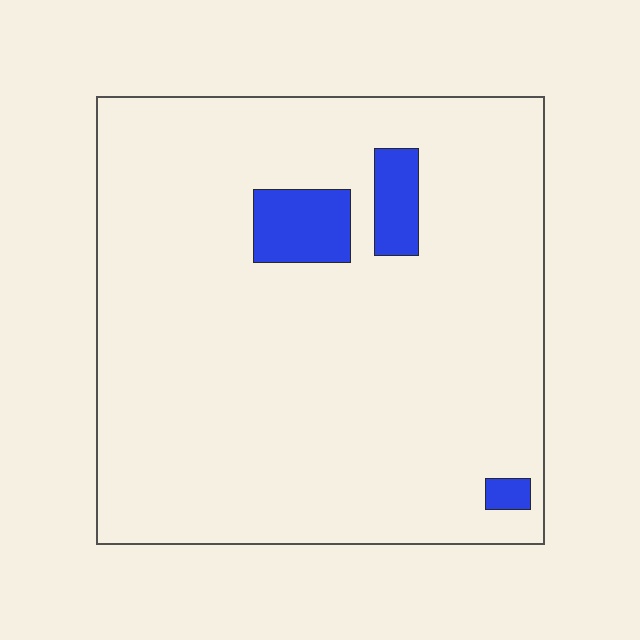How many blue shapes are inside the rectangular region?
3.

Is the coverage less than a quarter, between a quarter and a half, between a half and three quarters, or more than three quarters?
Less than a quarter.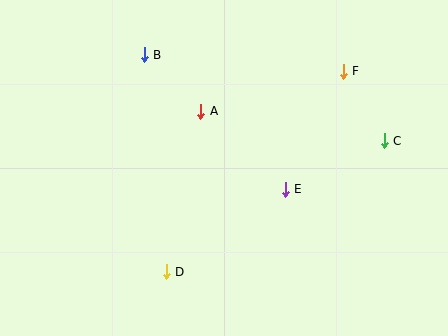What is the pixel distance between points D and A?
The distance between D and A is 164 pixels.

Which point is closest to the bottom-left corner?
Point D is closest to the bottom-left corner.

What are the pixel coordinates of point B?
Point B is at (144, 55).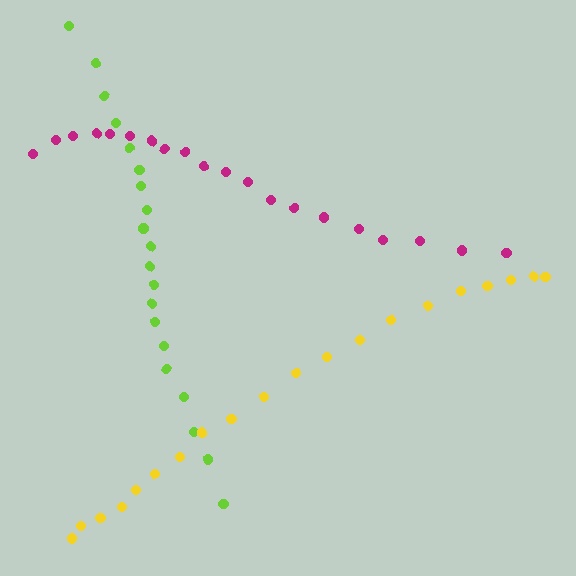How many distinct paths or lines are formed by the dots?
There are 3 distinct paths.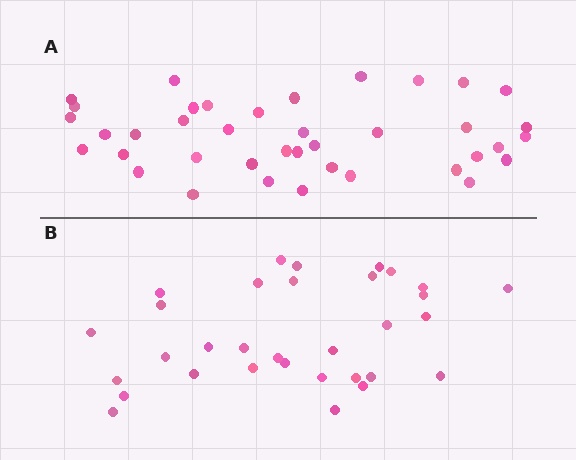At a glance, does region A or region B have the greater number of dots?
Region A (the top region) has more dots.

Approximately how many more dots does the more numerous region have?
Region A has roughly 8 or so more dots than region B.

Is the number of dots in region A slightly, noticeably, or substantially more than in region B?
Region A has only slightly more — the two regions are fairly close. The ratio is roughly 1.2 to 1.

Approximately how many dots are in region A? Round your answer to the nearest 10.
About 40 dots. (The exact count is 39, which rounds to 40.)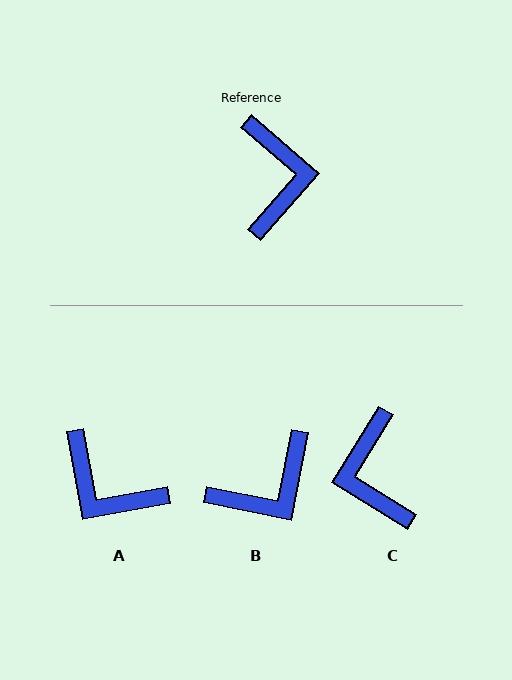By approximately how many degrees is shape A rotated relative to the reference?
Approximately 129 degrees clockwise.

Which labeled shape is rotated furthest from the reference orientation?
C, about 171 degrees away.